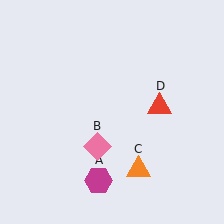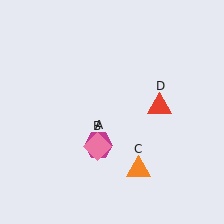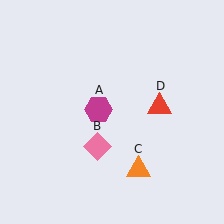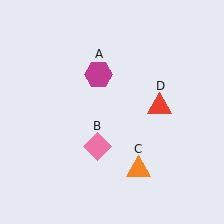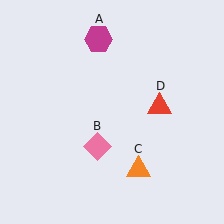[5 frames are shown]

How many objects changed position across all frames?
1 object changed position: magenta hexagon (object A).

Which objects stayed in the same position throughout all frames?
Pink diamond (object B) and orange triangle (object C) and red triangle (object D) remained stationary.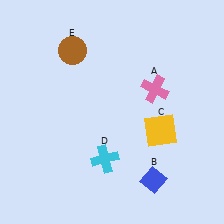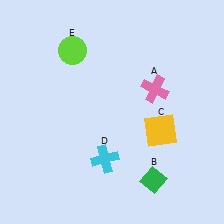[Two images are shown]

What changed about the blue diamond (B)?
In Image 1, B is blue. In Image 2, it changed to green.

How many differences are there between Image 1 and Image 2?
There are 2 differences between the two images.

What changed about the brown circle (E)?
In Image 1, E is brown. In Image 2, it changed to lime.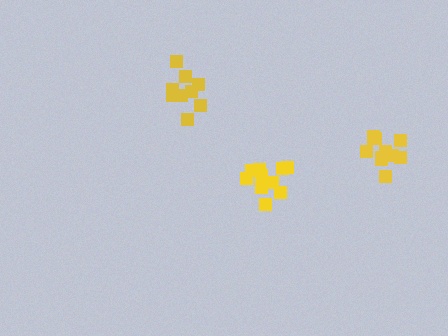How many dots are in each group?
Group 1: 10 dots, Group 2: 9 dots, Group 3: 11 dots (30 total).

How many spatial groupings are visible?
There are 3 spatial groupings.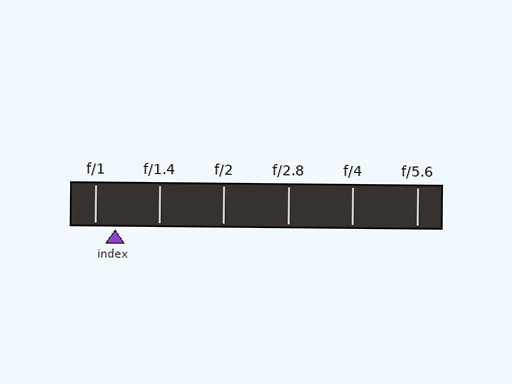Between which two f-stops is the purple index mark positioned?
The index mark is between f/1 and f/1.4.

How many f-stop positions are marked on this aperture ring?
There are 6 f-stop positions marked.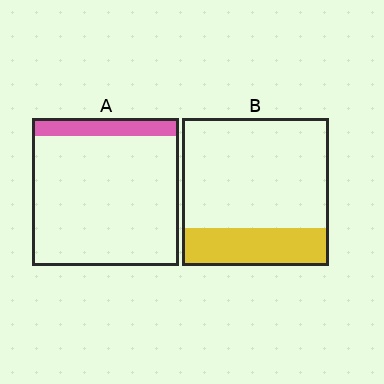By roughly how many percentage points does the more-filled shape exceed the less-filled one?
By roughly 15 percentage points (B over A).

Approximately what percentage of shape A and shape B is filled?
A is approximately 10% and B is approximately 25%.